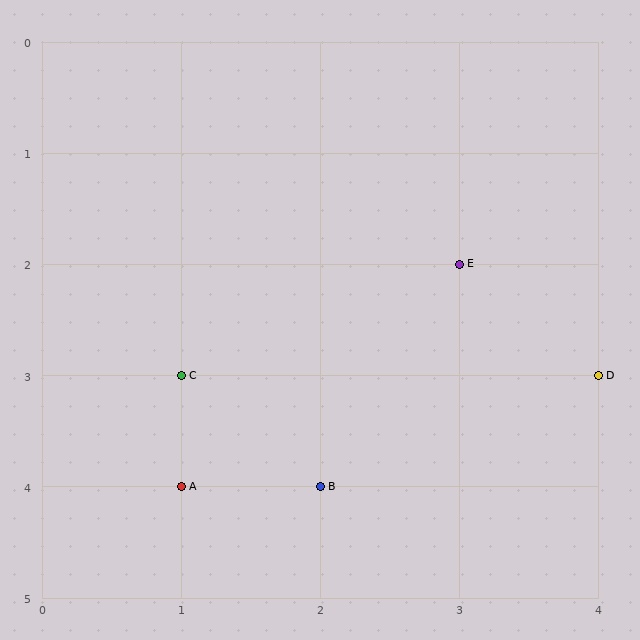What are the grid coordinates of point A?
Point A is at grid coordinates (1, 4).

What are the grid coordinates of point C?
Point C is at grid coordinates (1, 3).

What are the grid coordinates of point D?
Point D is at grid coordinates (4, 3).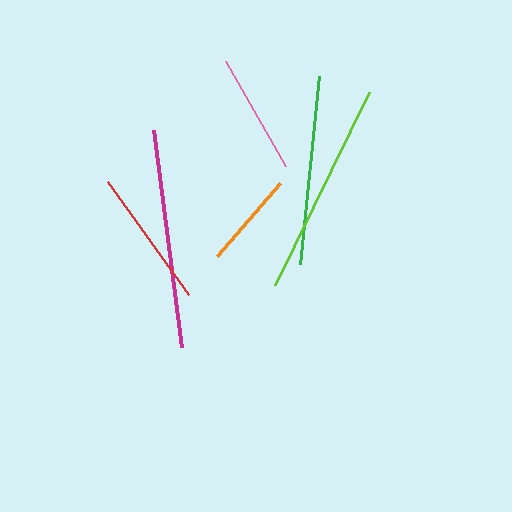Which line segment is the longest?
The magenta line is the longest at approximately 218 pixels.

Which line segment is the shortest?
The orange line is the shortest at approximately 96 pixels.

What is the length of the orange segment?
The orange segment is approximately 96 pixels long.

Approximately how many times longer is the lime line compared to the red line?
The lime line is approximately 1.6 times the length of the red line.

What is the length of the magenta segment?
The magenta segment is approximately 218 pixels long.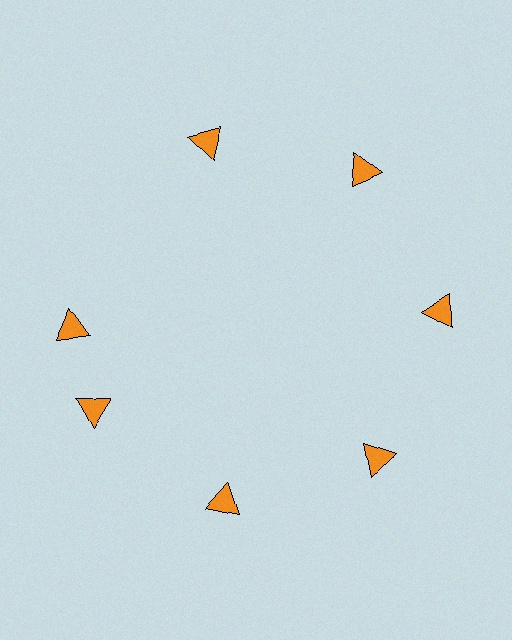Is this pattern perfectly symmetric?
No. The 7 orange triangles are arranged in a ring, but one element near the 10 o'clock position is rotated out of alignment along the ring, breaking the 7-fold rotational symmetry.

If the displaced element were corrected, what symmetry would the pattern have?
It would have 7-fold rotational symmetry — the pattern would map onto itself every 51 degrees.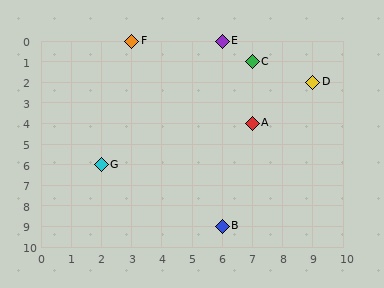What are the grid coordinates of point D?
Point D is at grid coordinates (9, 2).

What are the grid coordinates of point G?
Point G is at grid coordinates (2, 6).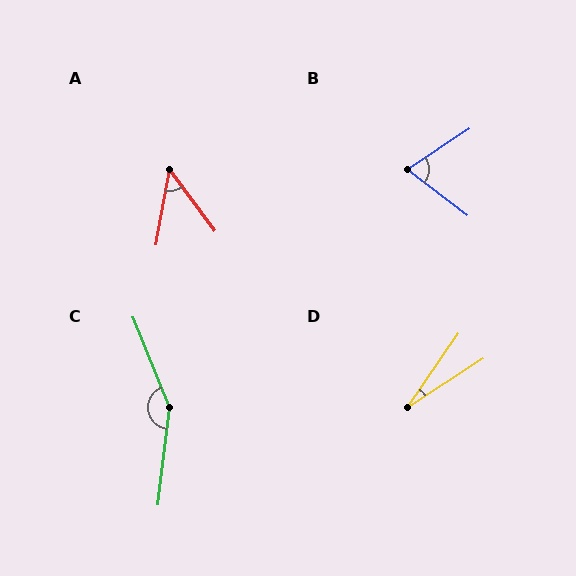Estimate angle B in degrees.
Approximately 71 degrees.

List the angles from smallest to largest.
D (23°), A (46°), B (71°), C (151°).